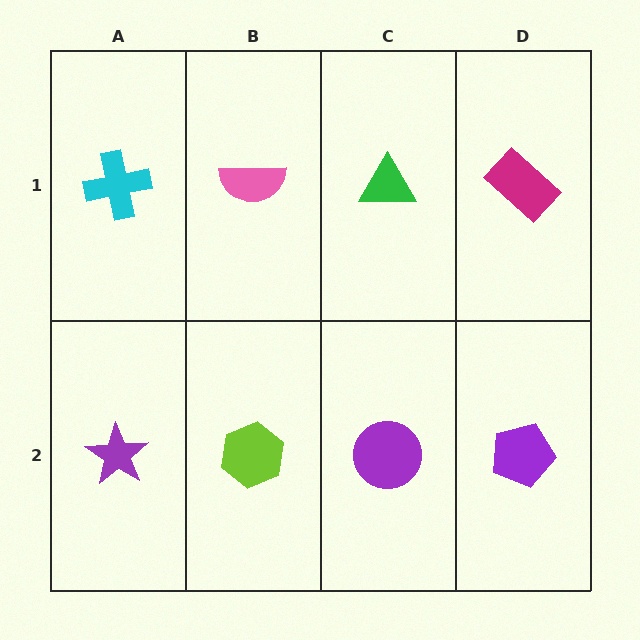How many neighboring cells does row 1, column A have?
2.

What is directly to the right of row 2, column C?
A purple pentagon.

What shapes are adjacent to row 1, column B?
A lime hexagon (row 2, column B), a cyan cross (row 1, column A), a green triangle (row 1, column C).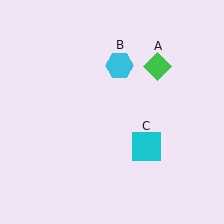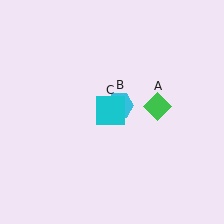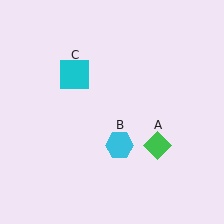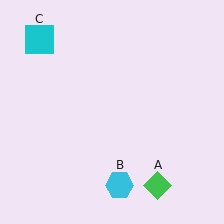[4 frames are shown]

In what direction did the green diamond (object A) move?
The green diamond (object A) moved down.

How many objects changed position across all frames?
3 objects changed position: green diamond (object A), cyan hexagon (object B), cyan square (object C).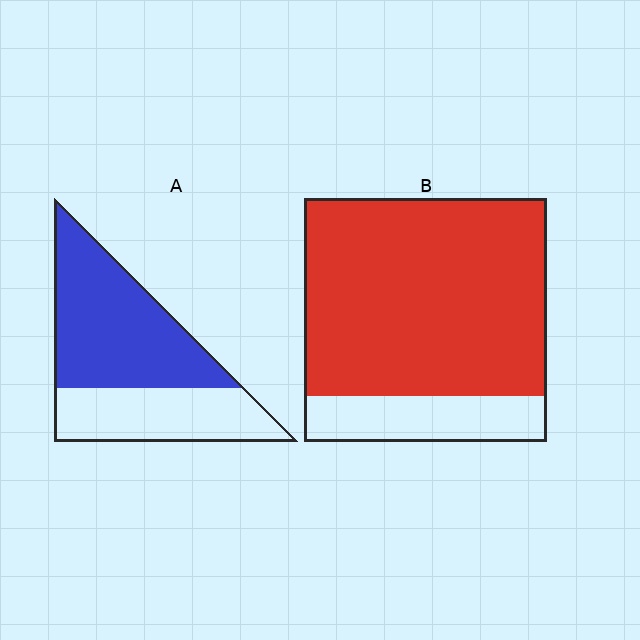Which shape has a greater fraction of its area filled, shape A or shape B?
Shape B.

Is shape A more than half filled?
Yes.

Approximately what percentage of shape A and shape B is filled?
A is approximately 60% and B is approximately 80%.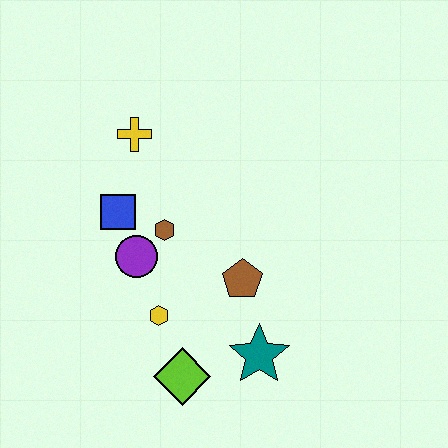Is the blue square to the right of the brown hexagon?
No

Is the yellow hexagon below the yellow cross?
Yes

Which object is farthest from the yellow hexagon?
The yellow cross is farthest from the yellow hexagon.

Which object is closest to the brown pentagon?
The teal star is closest to the brown pentagon.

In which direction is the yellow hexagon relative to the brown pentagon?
The yellow hexagon is to the left of the brown pentagon.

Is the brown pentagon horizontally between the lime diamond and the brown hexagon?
No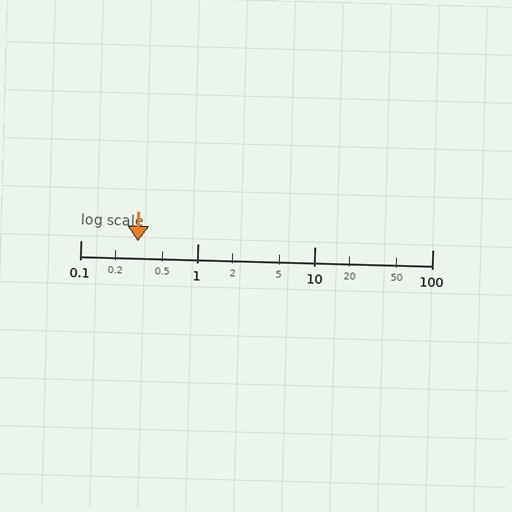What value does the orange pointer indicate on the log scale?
The pointer indicates approximately 0.31.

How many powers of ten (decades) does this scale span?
The scale spans 3 decades, from 0.1 to 100.